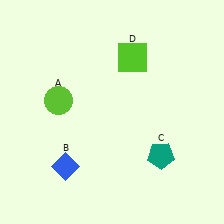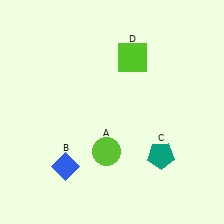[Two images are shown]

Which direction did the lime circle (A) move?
The lime circle (A) moved down.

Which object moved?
The lime circle (A) moved down.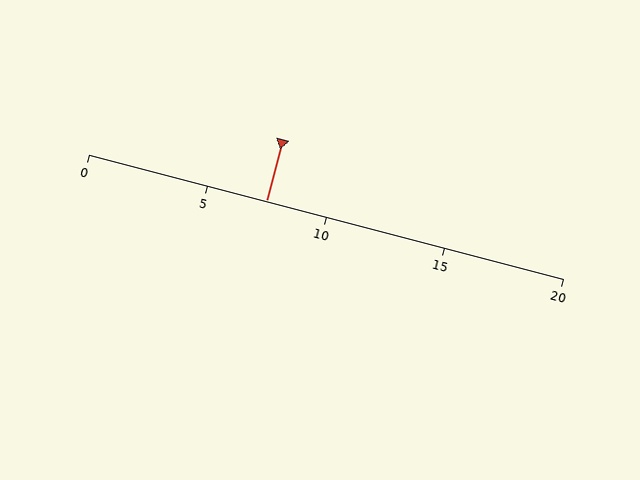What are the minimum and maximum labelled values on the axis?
The axis runs from 0 to 20.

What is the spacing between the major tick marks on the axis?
The major ticks are spaced 5 apart.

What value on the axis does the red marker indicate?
The marker indicates approximately 7.5.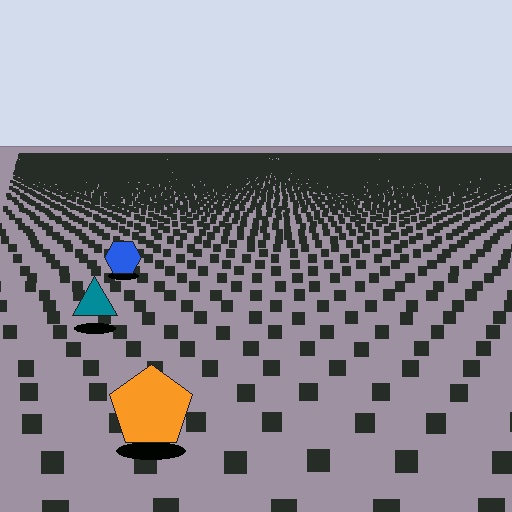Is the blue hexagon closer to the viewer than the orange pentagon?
No. The orange pentagon is closer — you can tell from the texture gradient: the ground texture is coarser near it.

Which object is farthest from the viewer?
The blue hexagon is farthest from the viewer. It appears smaller and the ground texture around it is denser.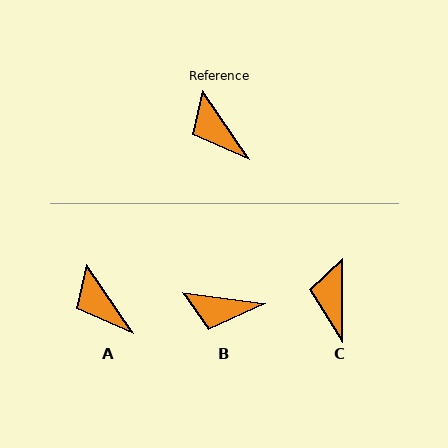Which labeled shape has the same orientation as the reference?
A.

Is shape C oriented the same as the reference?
No, it is off by about 34 degrees.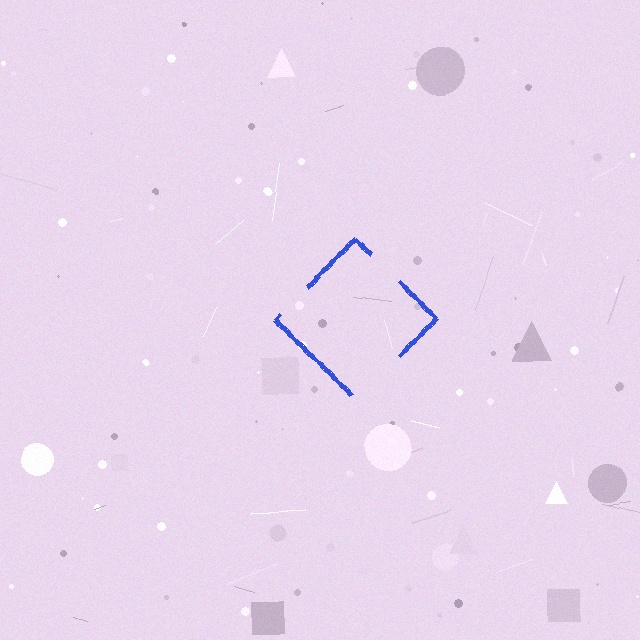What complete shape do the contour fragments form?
The contour fragments form a diamond.